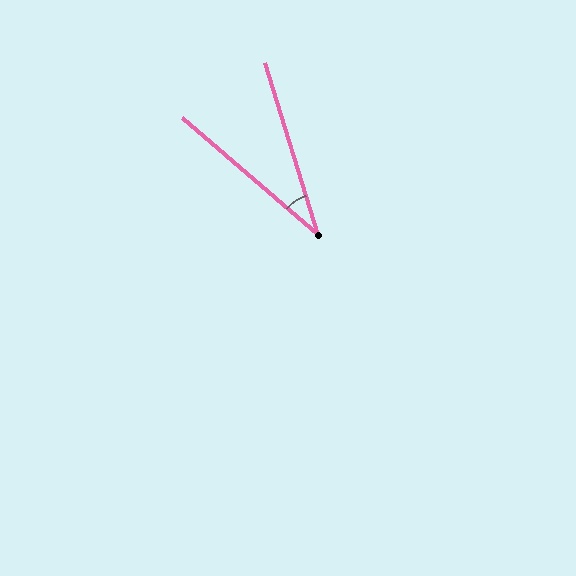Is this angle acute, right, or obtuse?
It is acute.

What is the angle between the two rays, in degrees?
Approximately 32 degrees.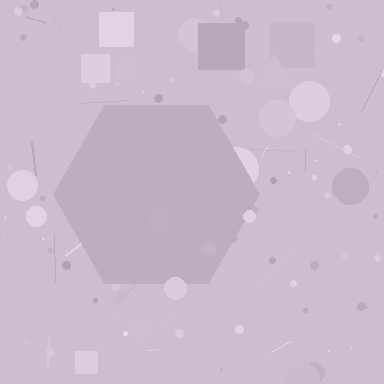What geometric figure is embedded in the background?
A hexagon is embedded in the background.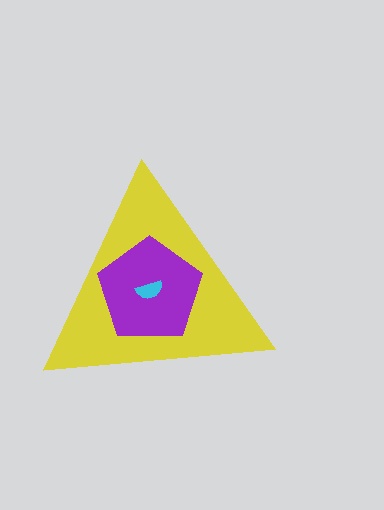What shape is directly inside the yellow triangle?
The purple pentagon.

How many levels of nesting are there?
3.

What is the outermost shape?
The yellow triangle.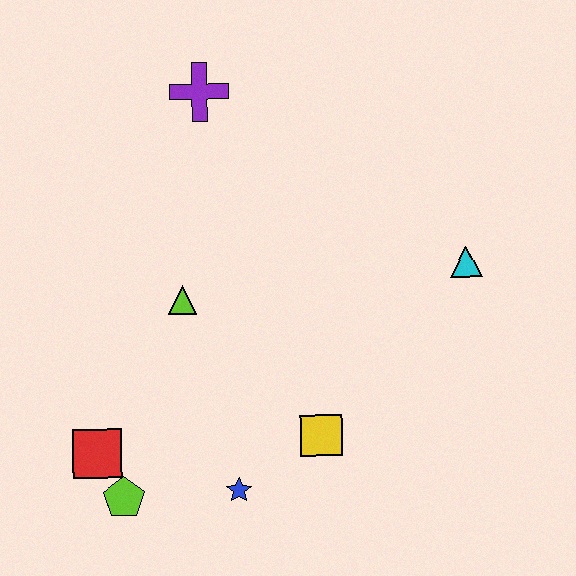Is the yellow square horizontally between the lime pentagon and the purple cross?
No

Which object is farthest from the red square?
The cyan triangle is farthest from the red square.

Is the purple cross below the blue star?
No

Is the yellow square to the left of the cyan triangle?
Yes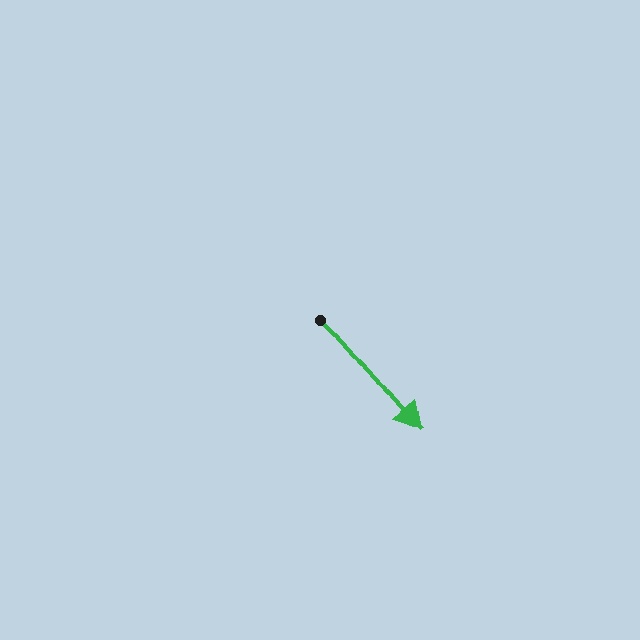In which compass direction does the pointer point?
Southeast.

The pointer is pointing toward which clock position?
Roughly 5 o'clock.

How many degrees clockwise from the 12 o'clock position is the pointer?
Approximately 139 degrees.